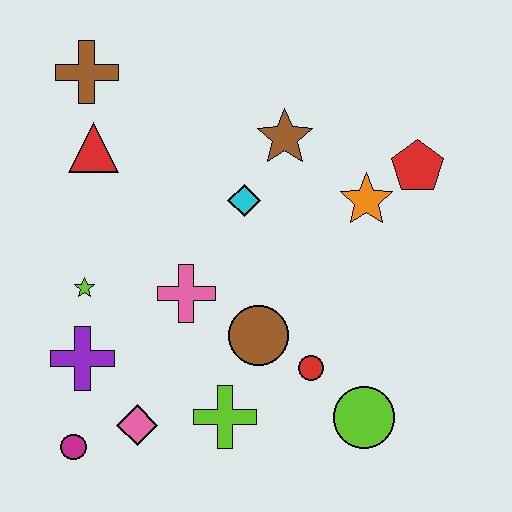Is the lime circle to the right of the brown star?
Yes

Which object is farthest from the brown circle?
The brown cross is farthest from the brown circle.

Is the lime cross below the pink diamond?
No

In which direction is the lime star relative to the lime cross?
The lime star is to the left of the lime cross.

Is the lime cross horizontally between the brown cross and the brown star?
Yes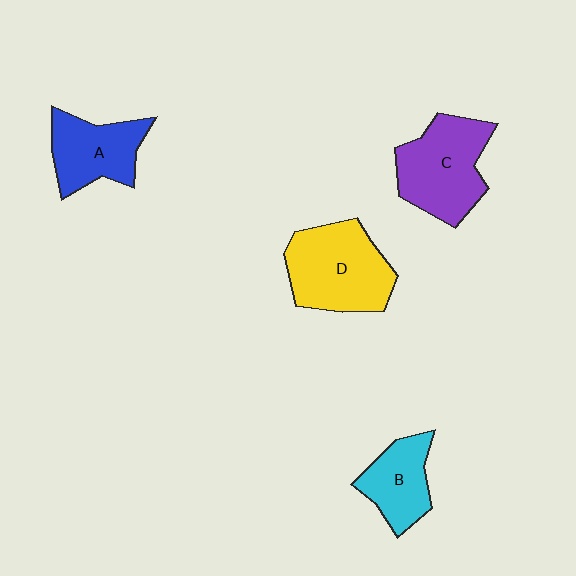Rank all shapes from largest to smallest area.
From largest to smallest: D (yellow), C (purple), A (blue), B (cyan).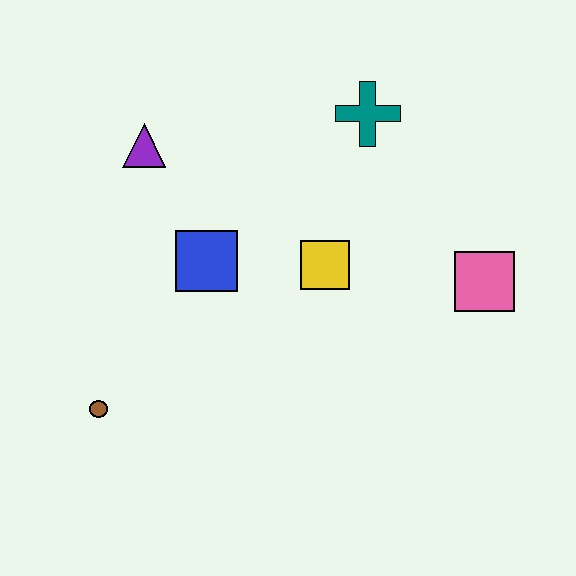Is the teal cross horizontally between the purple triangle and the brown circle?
No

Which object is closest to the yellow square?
The blue square is closest to the yellow square.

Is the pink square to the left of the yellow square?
No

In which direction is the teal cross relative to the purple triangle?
The teal cross is to the right of the purple triangle.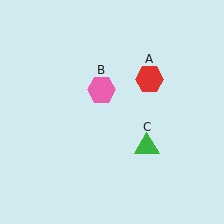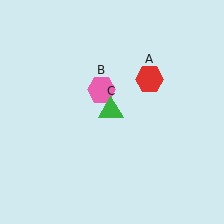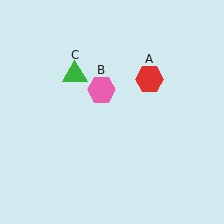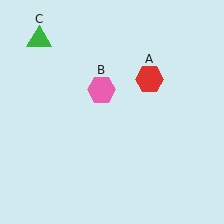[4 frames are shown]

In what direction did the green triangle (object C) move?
The green triangle (object C) moved up and to the left.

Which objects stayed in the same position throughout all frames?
Red hexagon (object A) and pink hexagon (object B) remained stationary.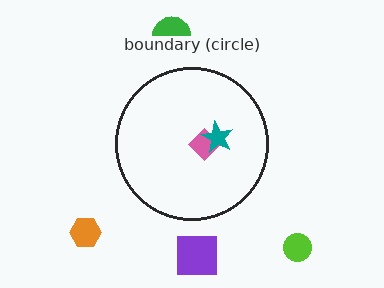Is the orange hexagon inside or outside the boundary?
Outside.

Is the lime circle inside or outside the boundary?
Outside.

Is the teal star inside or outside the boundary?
Inside.